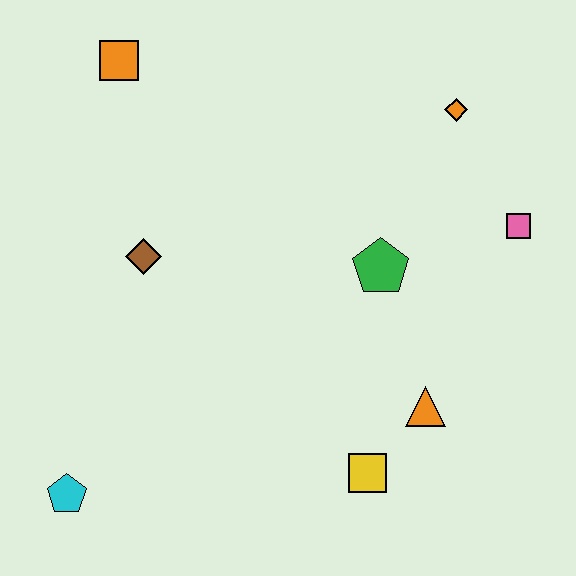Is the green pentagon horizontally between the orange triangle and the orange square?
Yes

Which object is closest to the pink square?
The orange diamond is closest to the pink square.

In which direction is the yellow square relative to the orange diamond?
The yellow square is below the orange diamond.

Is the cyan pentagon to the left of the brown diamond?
Yes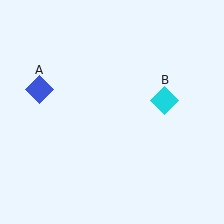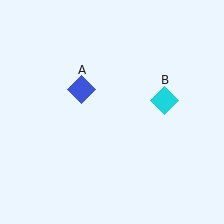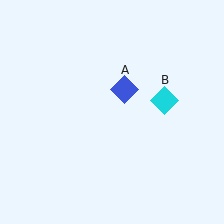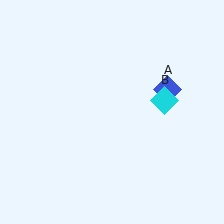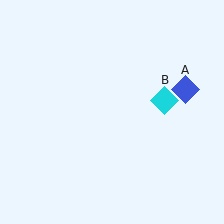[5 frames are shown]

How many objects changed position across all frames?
1 object changed position: blue diamond (object A).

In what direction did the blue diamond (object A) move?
The blue diamond (object A) moved right.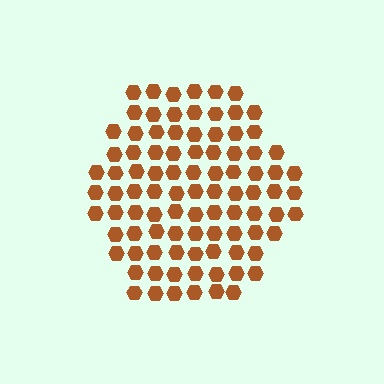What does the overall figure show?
The overall figure shows a hexagon.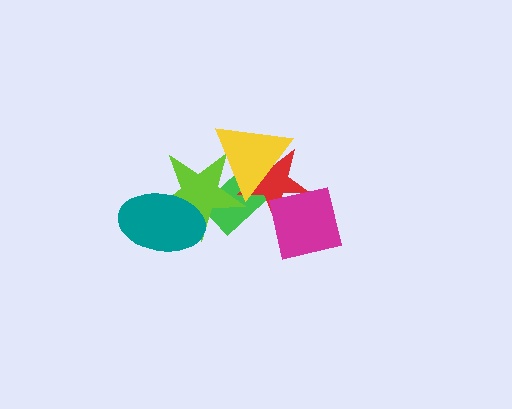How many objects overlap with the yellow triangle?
3 objects overlap with the yellow triangle.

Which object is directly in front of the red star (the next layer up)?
The magenta square is directly in front of the red star.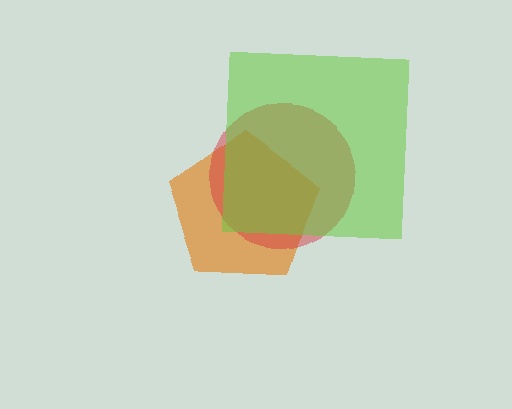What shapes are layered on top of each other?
The layered shapes are: an orange pentagon, a red circle, a lime square.